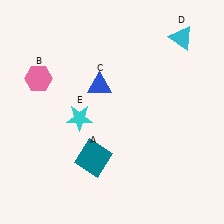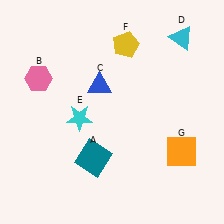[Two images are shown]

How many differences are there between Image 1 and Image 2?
There are 2 differences between the two images.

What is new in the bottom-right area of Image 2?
An orange square (G) was added in the bottom-right area of Image 2.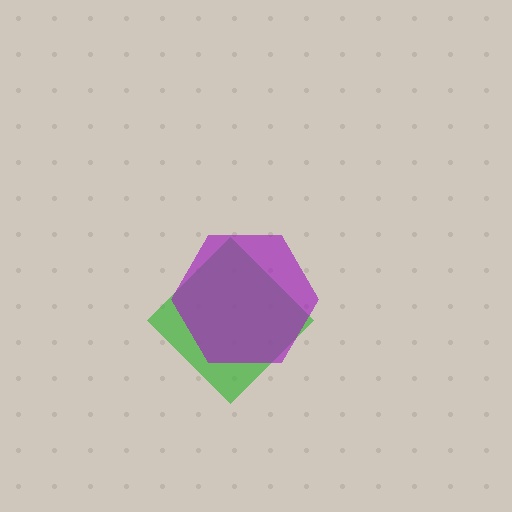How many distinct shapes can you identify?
There are 2 distinct shapes: a green diamond, a purple hexagon.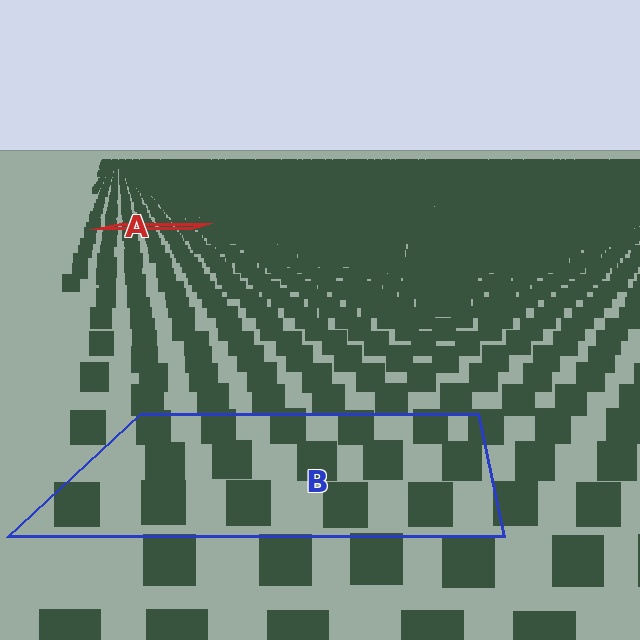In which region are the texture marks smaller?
The texture marks are smaller in region A, because it is farther away.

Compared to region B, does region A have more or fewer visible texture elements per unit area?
Region A has more texture elements per unit area — they are packed more densely because it is farther away.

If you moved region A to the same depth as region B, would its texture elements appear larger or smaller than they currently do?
They would appear larger. At a closer depth, the same texture elements are projected at a bigger on-screen size.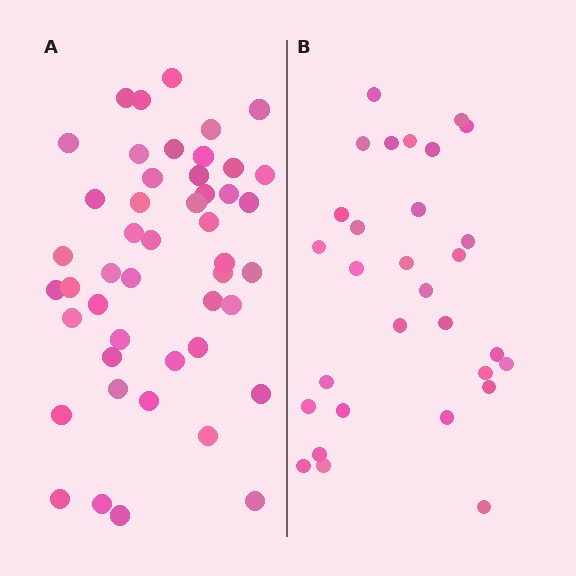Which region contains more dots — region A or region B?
Region A (the left region) has more dots.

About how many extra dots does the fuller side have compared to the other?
Region A has approximately 15 more dots than region B.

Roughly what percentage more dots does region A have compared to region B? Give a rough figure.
About 55% more.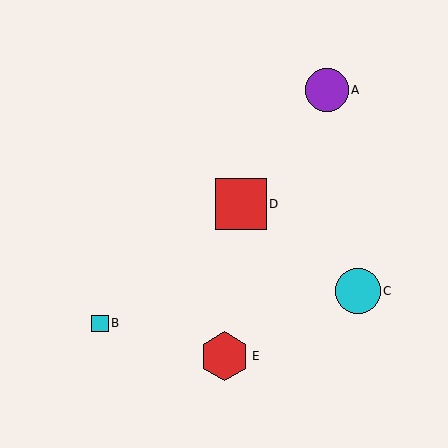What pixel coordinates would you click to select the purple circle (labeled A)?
Click at (327, 90) to select the purple circle A.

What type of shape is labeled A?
Shape A is a purple circle.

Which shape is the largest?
The red square (labeled D) is the largest.